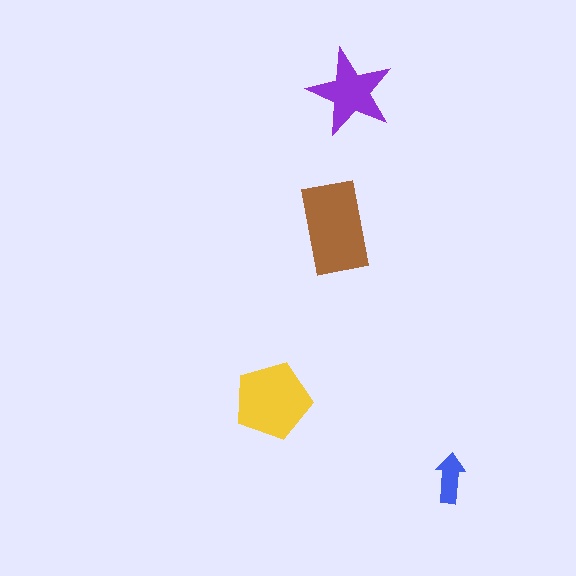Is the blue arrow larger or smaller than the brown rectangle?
Smaller.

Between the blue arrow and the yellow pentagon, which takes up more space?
The yellow pentagon.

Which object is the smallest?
The blue arrow.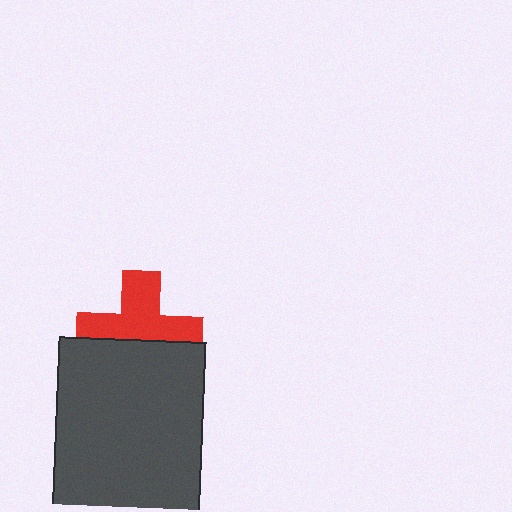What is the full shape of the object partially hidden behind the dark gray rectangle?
The partially hidden object is a red cross.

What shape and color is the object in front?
The object in front is a dark gray rectangle.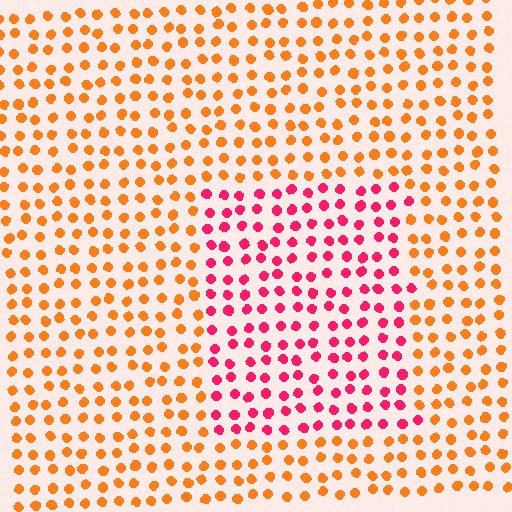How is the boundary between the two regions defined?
The boundary is defined purely by a slight shift in hue (about 48 degrees). Spacing, size, and orientation are identical on both sides.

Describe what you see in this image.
The image is filled with small orange elements in a uniform arrangement. A rectangle-shaped region is visible where the elements are tinted to a slightly different hue, forming a subtle color boundary.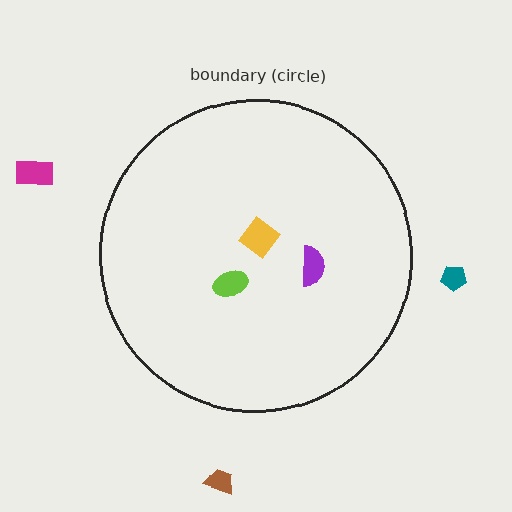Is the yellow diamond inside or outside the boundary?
Inside.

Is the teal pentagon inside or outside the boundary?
Outside.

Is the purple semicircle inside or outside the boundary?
Inside.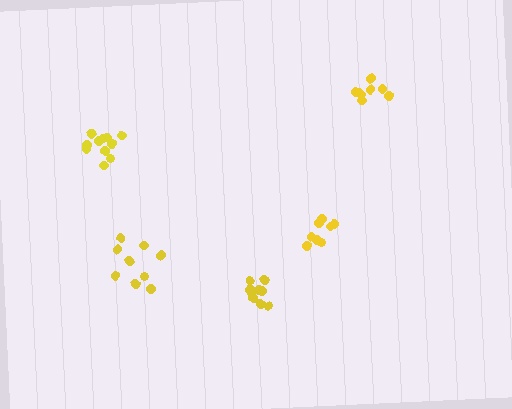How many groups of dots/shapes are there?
There are 5 groups.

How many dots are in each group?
Group 1: 9 dots, Group 2: 8 dots, Group 3: 9 dots, Group 4: 11 dots, Group 5: 8 dots (45 total).